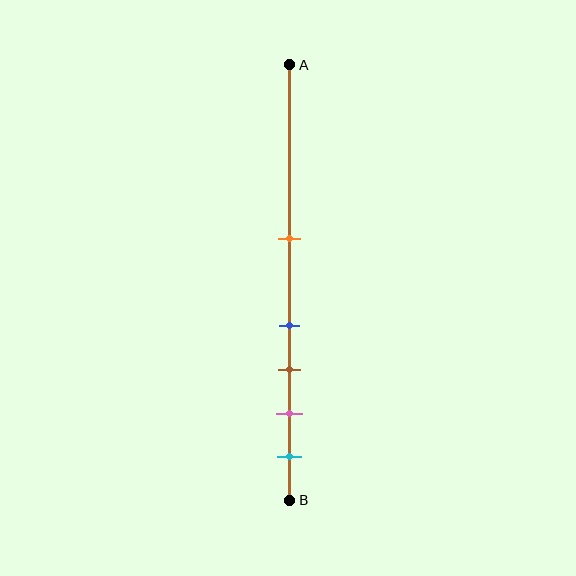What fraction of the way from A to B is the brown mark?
The brown mark is approximately 70% (0.7) of the way from A to B.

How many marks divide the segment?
There are 5 marks dividing the segment.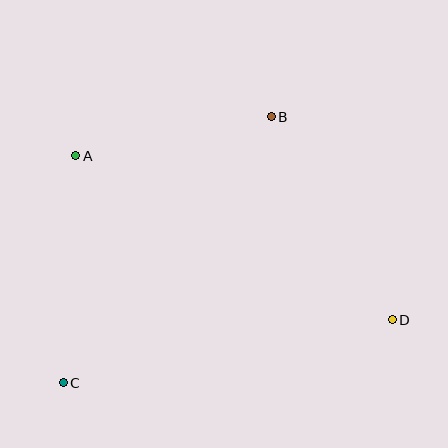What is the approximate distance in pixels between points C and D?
The distance between C and D is approximately 335 pixels.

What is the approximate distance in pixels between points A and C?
The distance between A and C is approximately 227 pixels.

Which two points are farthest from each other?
Points A and D are farthest from each other.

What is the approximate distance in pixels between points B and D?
The distance between B and D is approximately 236 pixels.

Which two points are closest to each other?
Points A and B are closest to each other.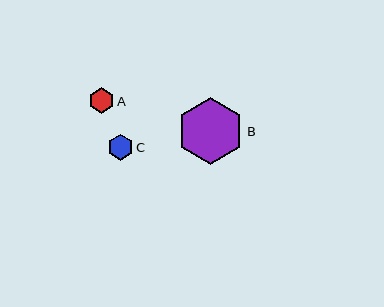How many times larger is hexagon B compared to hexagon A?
Hexagon B is approximately 2.6 times the size of hexagon A.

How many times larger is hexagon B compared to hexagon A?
Hexagon B is approximately 2.6 times the size of hexagon A.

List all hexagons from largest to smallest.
From largest to smallest: B, C, A.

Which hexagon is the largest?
Hexagon B is the largest with a size of approximately 67 pixels.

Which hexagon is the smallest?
Hexagon A is the smallest with a size of approximately 25 pixels.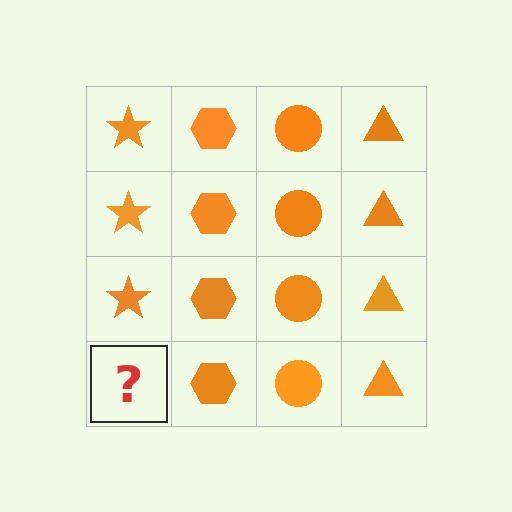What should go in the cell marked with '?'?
The missing cell should contain an orange star.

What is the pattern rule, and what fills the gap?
The rule is that each column has a consistent shape. The gap should be filled with an orange star.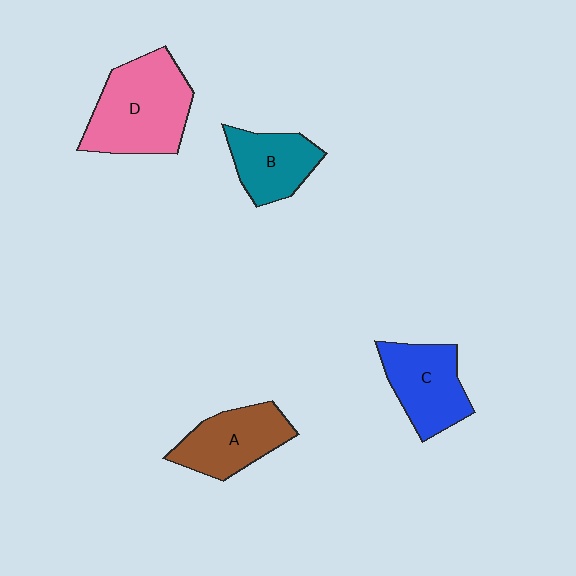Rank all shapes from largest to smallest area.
From largest to smallest: D (pink), C (blue), A (brown), B (teal).